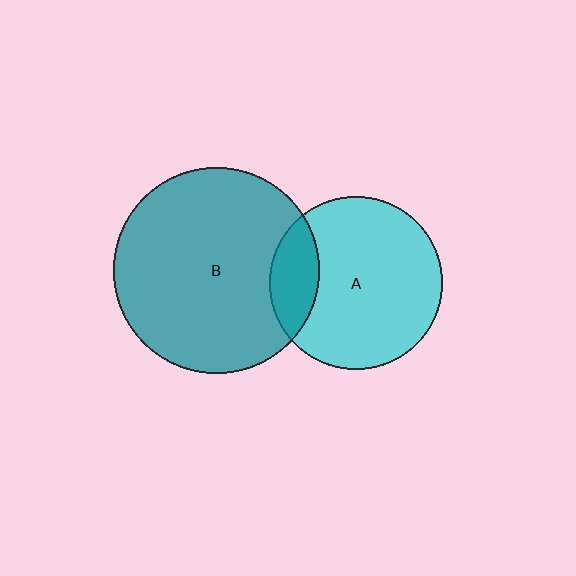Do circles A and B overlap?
Yes.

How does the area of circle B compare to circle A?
Approximately 1.4 times.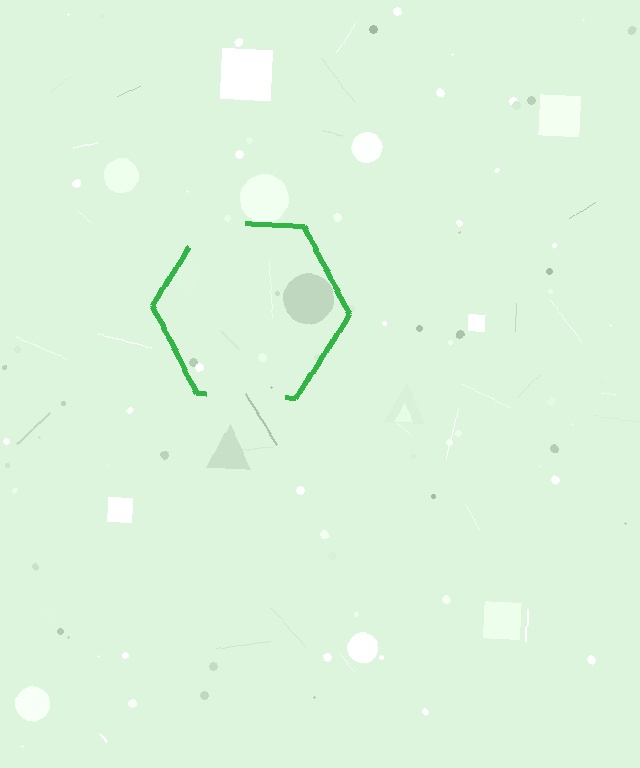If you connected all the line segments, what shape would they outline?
They would outline a hexagon.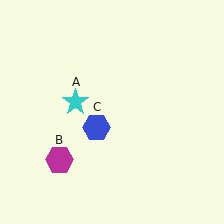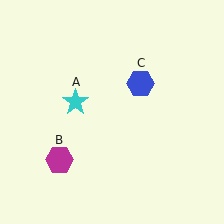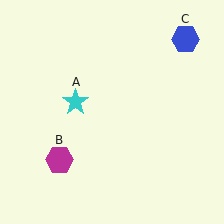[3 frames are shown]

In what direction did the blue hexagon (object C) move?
The blue hexagon (object C) moved up and to the right.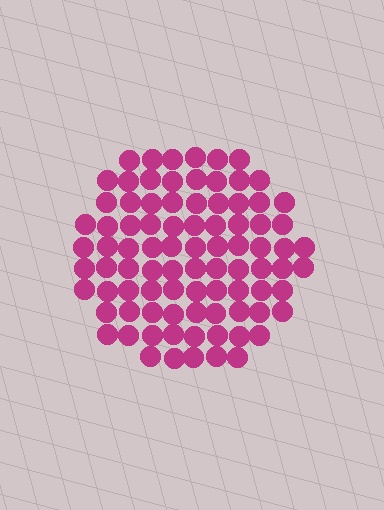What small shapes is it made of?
It is made of small circles.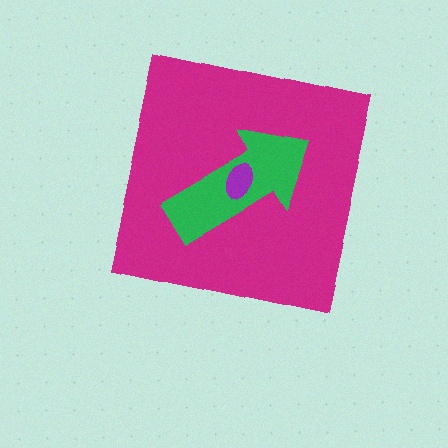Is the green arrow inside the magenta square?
Yes.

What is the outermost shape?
The magenta square.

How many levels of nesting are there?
3.